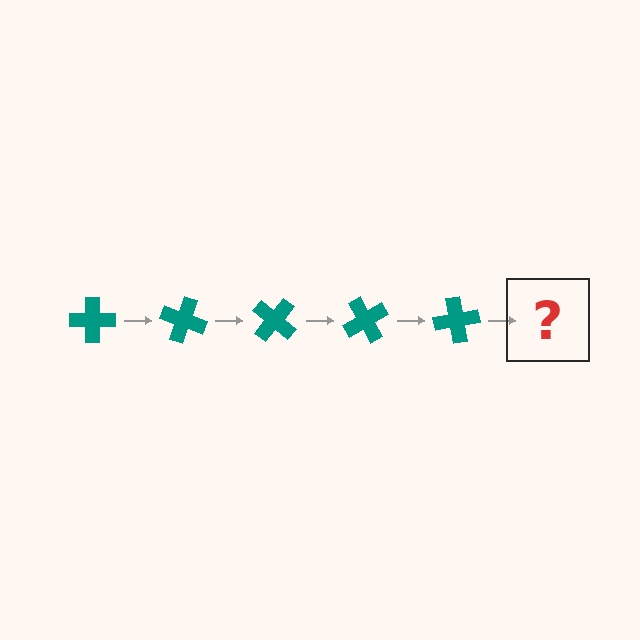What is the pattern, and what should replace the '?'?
The pattern is that the cross rotates 20 degrees each step. The '?' should be a teal cross rotated 100 degrees.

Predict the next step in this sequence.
The next step is a teal cross rotated 100 degrees.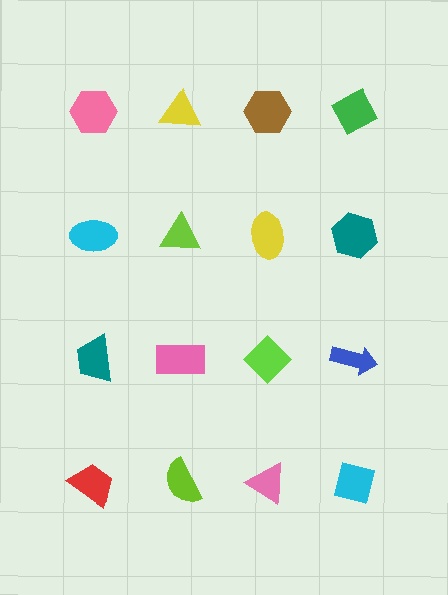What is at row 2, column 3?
A yellow ellipse.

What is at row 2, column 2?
A lime triangle.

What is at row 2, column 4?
A teal hexagon.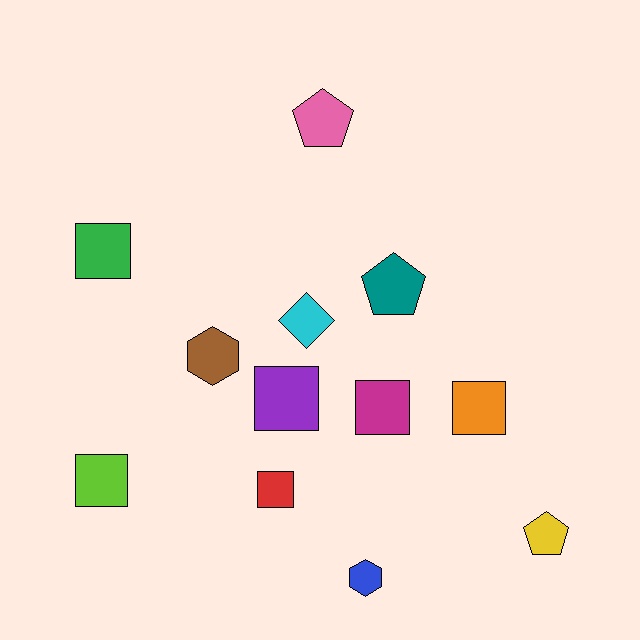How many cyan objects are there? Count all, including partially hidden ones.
There is 1 cyan object.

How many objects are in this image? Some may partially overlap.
There are 12 objects.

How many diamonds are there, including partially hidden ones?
There is 1 diamond.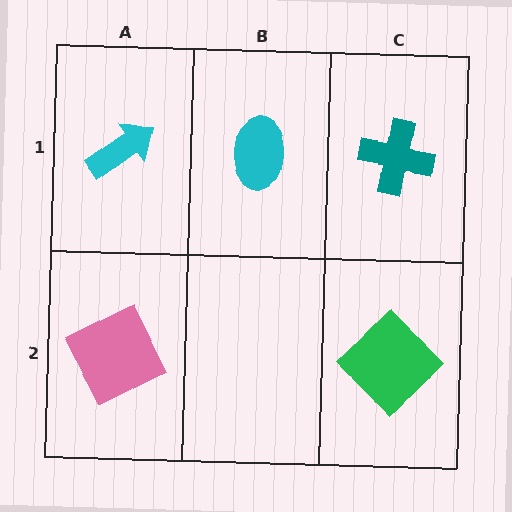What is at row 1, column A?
A cyan arrow.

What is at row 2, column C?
A green diamond.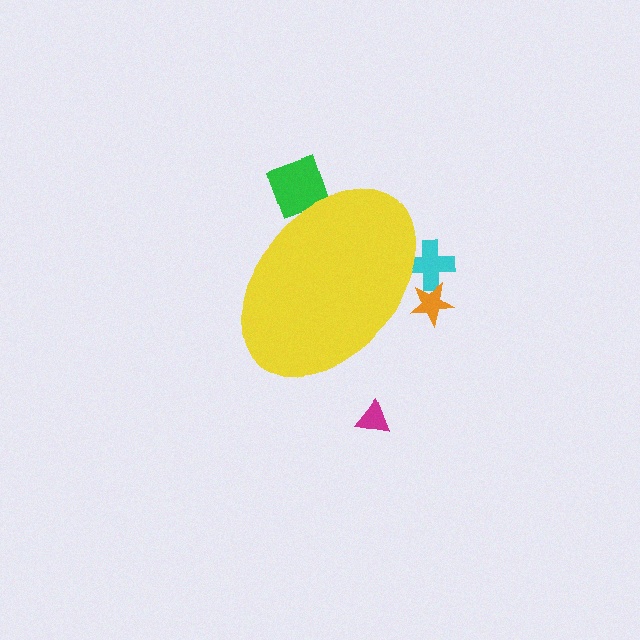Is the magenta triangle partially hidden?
No, the magenta triangle is fully visible.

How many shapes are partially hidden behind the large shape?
3 shapes are partially hidden.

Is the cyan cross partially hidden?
Yes, the cyan cross is partially hidden behind the yellow ellipse.